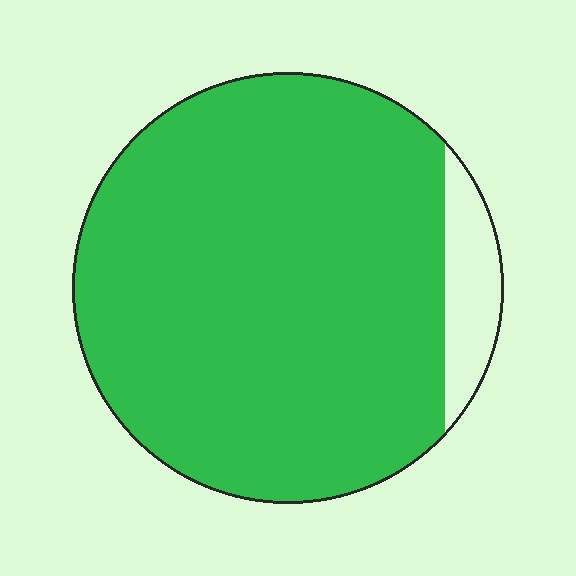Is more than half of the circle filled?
Yes.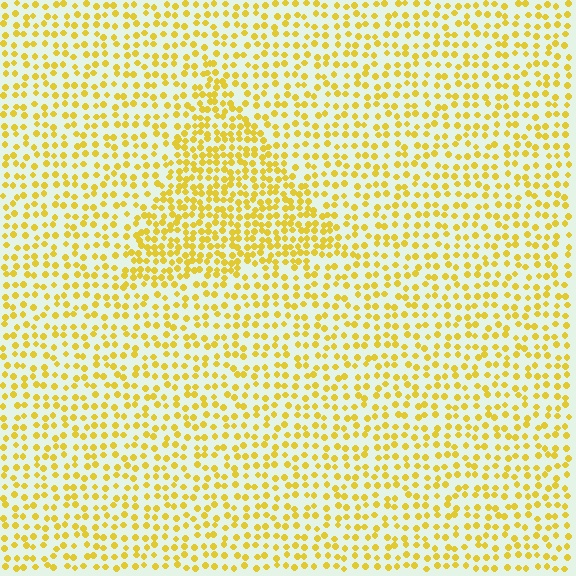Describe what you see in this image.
The image contains small yellow elements arranged at two different densities. A triangle-shaped region is visible where the elements are more densely packed than the surrounding area.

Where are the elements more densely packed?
The elements are more densely packed inside the triangle boundary.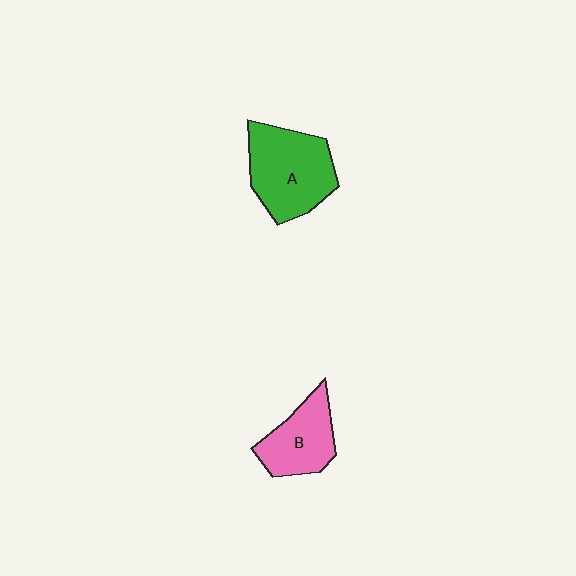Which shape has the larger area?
Shape A (green).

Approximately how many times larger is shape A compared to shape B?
Approximately 1.5 times.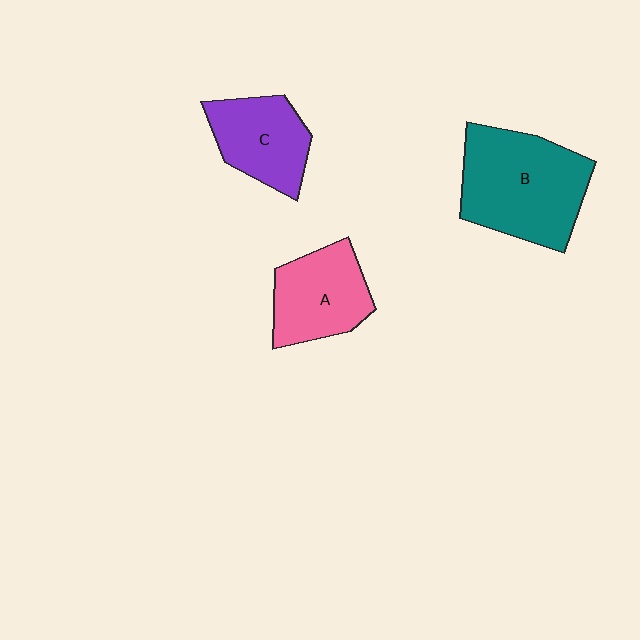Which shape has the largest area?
Shape B (teal).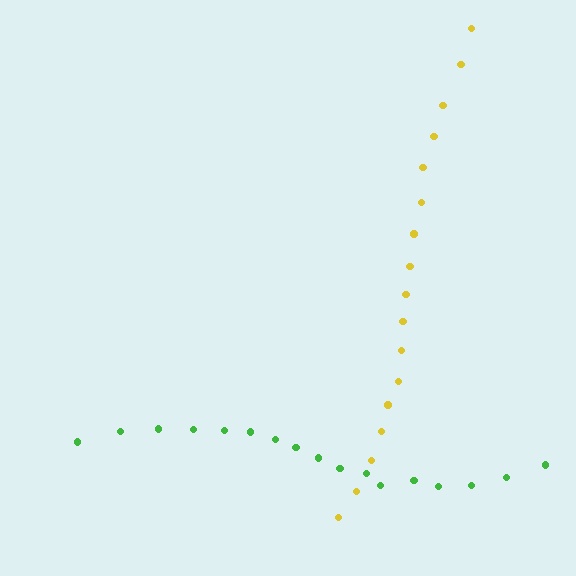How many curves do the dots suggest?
There are 2 distinct paths.